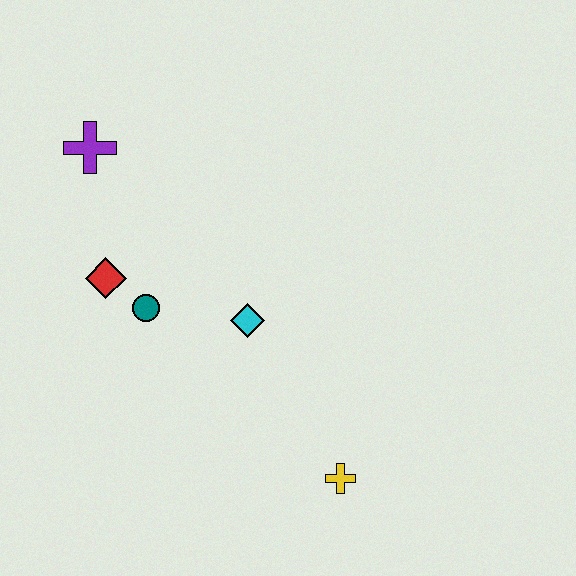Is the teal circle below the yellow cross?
No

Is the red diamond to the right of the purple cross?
Yes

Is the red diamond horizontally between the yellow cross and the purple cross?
Yes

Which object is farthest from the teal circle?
The yellow cross is farthest from the teal circle.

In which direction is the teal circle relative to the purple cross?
The teal circle is below the purple cross.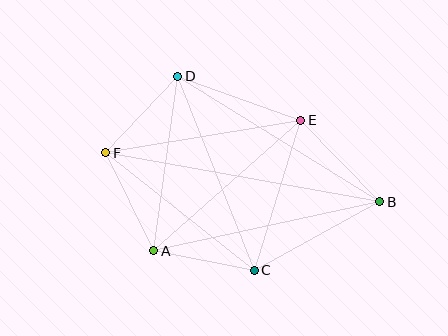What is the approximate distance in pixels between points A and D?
The distance between A and D is approximately 176 pixels.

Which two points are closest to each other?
Points A and C are closest to each other.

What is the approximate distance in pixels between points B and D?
The distance between B and D is approximately 238 pixels.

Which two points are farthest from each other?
Points B and F are farthest from each other.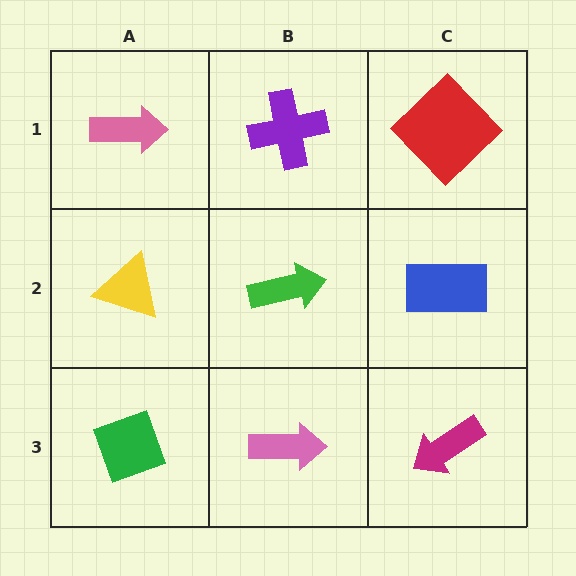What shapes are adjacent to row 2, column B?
A purple cross (row 1, column B), a pink arrow (row 3, column B), a yellow triangle (row 2, column A), a blue rectangle (row 2, column C).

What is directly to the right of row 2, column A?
A green arrow.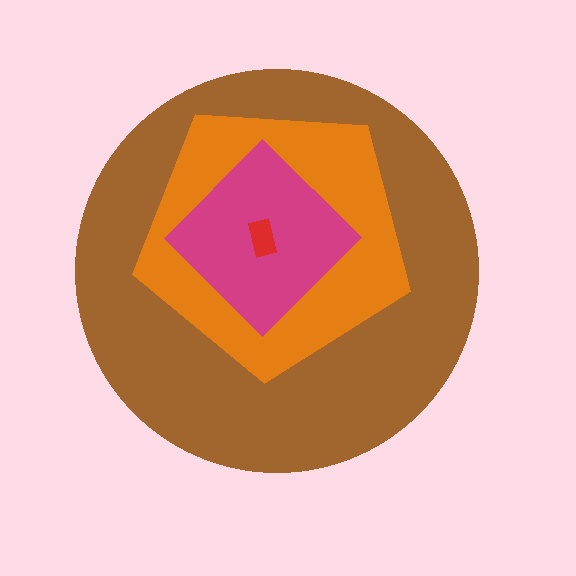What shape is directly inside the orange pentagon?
The magenta diamond.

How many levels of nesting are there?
4.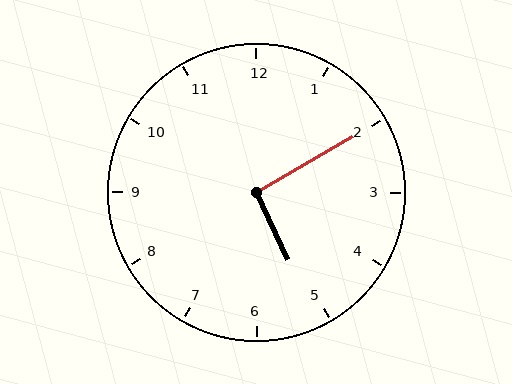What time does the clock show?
5:10.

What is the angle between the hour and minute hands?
Approximately 95 degrees.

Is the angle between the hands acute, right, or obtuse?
It is right.